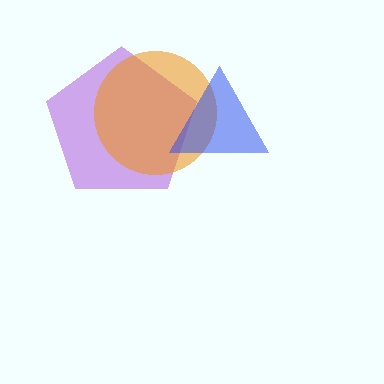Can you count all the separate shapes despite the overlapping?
Yes, there are 3 separate shapes.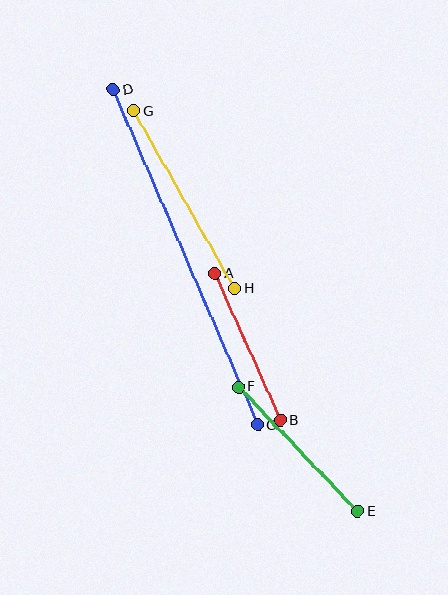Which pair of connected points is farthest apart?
Points C and D are farthest apart.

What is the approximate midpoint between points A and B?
The midpoint is at approximately (248, 347) pixels.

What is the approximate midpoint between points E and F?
The midpoint is at approximately (298, 449) pixels.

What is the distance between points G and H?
The distance is approximately 204 pixels.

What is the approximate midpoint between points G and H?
The midpoint is at approximately (184, 200) pixels.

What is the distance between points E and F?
The distance is approximately 172 pixels.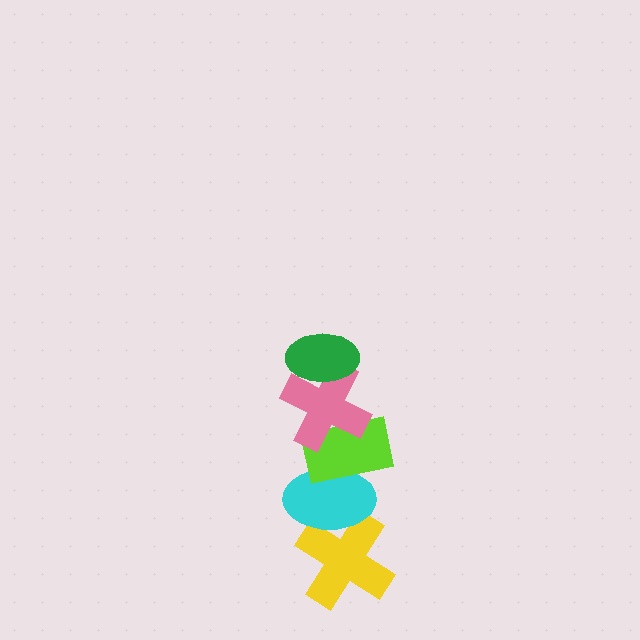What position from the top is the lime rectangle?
The lime rectangle is 3rd from the top.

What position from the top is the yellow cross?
The yellow cross is 5th from the top.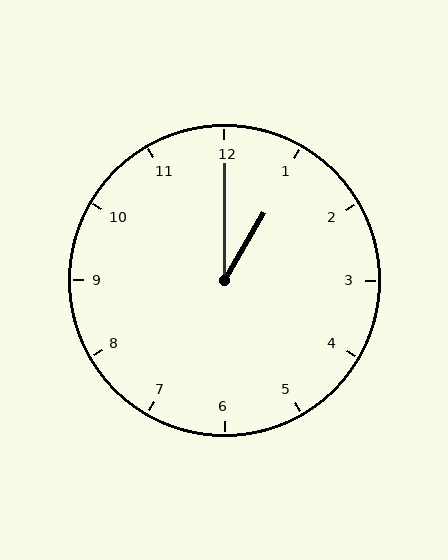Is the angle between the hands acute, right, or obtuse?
It is acute.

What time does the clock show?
1:00.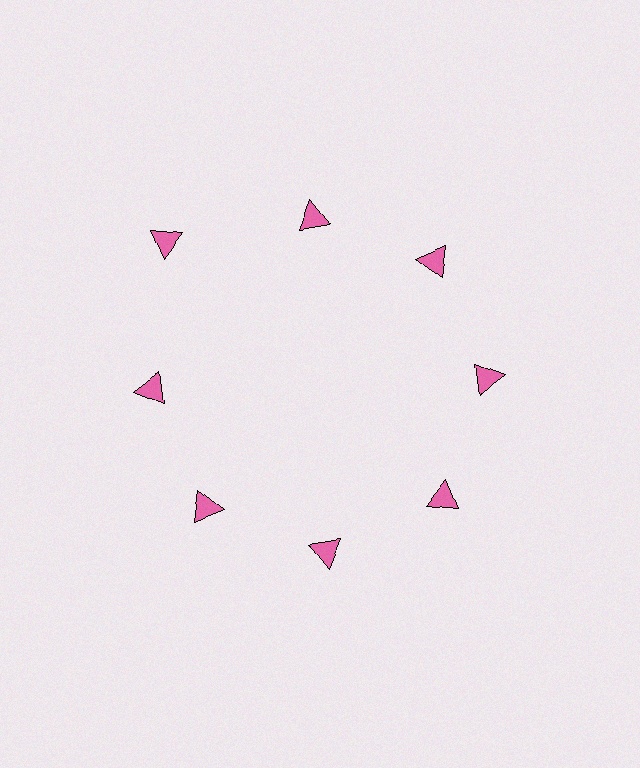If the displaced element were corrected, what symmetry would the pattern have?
It would have 8-fold rotational symmetry — the pattern would map onto itself every 45 degrees.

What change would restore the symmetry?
The symmetry would be restored by moving it inward, back onto the ring so that all 8 triangles sit at equal angles and equal distance from the center.